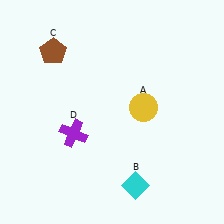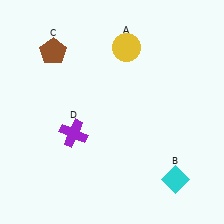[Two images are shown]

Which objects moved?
The objects that moved are: the yellow circle (A), the cyan diamond (B).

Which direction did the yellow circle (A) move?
The yellow circle (A) moved up.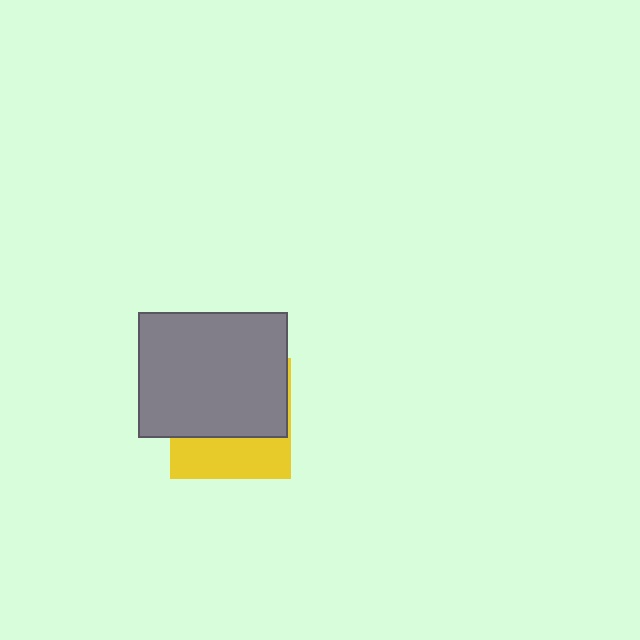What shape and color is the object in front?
The object in front is a gray rectangle.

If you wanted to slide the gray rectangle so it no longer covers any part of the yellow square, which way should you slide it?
Slide it up — that is the most direct way to separate the two shapes.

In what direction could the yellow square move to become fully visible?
The yellow square could move down. That would shift it out from behind the gray rectangle entirely.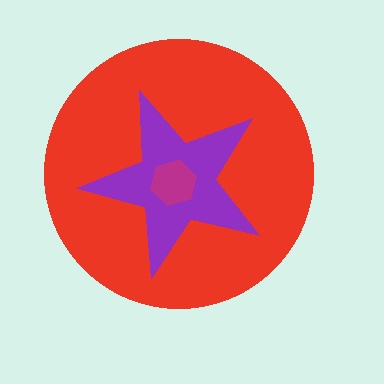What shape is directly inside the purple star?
The magenta hexagon.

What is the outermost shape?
The red circle.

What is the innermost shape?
The magenta hexagon.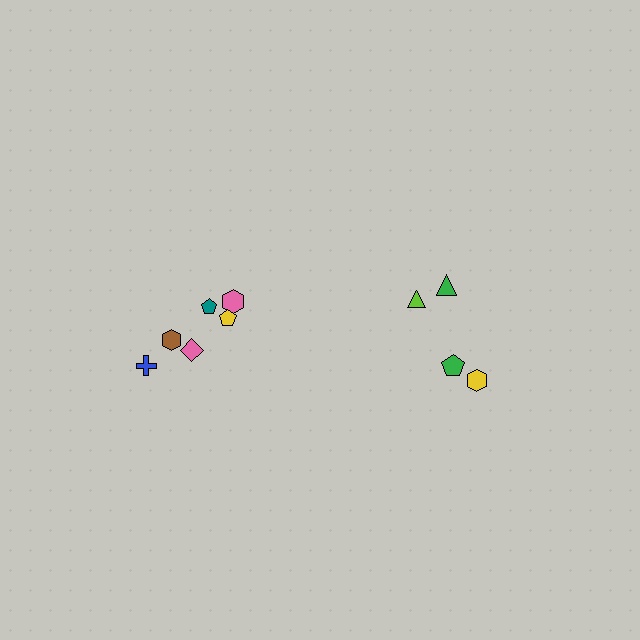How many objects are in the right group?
There are 4 objects.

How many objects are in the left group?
There are 6 objects.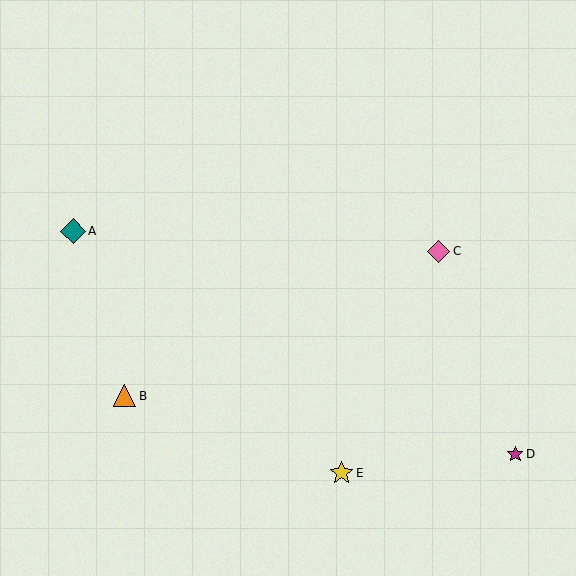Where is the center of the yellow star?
The center of the yellow star is at (342, 473).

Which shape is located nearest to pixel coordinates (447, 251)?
The pink diamond (labeled C) at (439, 252) is nearest to that location.